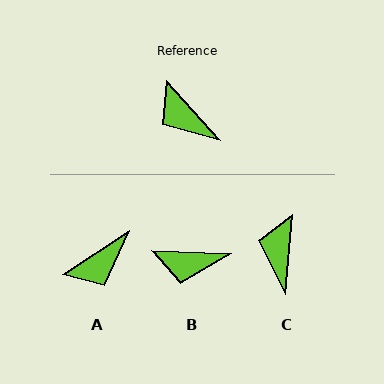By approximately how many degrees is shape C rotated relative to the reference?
Approximately 47 degrees clockwise.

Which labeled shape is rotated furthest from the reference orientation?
A, about 81 degrees away.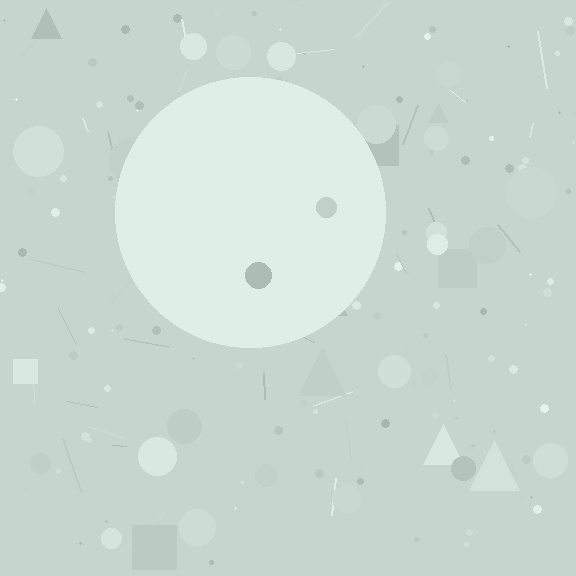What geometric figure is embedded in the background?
A circle is embedded in the background.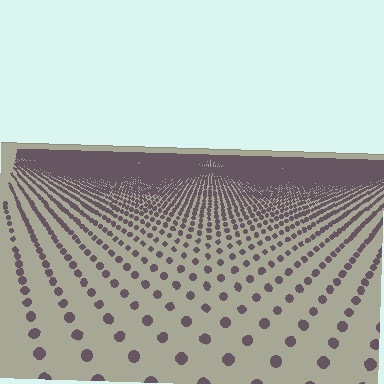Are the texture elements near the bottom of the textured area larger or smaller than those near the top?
Larger. Near the bottom, elements are closer to the viewer and appear at a bigger on-screen size.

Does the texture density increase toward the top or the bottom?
Density increases toward the top.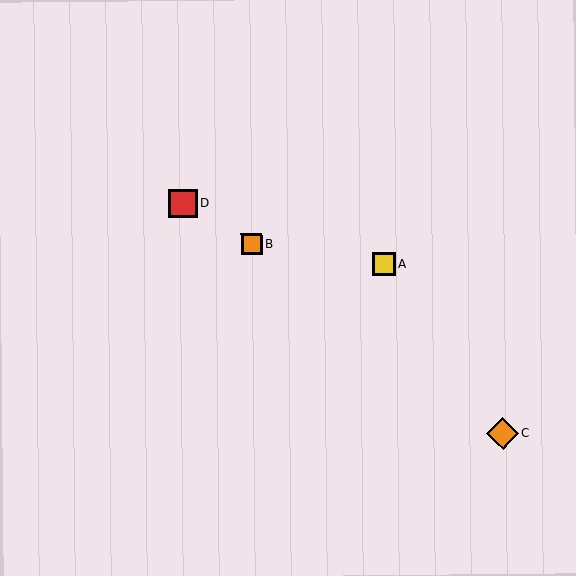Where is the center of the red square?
The center of the red square is at (183, 203).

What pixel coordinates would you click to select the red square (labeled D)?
Click at (183, 203) to select the red square D.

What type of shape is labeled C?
Shape C is an orange diamond.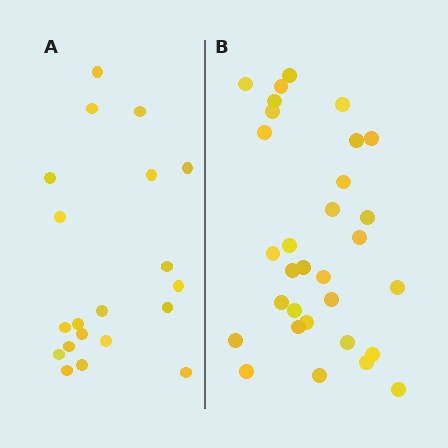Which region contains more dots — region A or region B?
Region B (the right region) has more dots.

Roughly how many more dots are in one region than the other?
Region B has roughly 12 or so more dots than region A.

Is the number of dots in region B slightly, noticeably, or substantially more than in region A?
Region B has substantially more. The ratio is roughly 1.6 to 1.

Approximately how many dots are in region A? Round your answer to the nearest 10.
About 20 dots.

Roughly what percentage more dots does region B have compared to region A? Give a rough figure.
About 55% more.